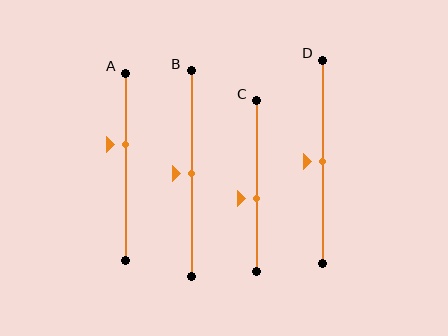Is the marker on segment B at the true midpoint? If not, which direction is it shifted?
Yes, the marker on segment B is at the true midpoint.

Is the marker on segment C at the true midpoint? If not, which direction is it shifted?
No, the marker on segment C is shifted downward by about 7% of the segment length.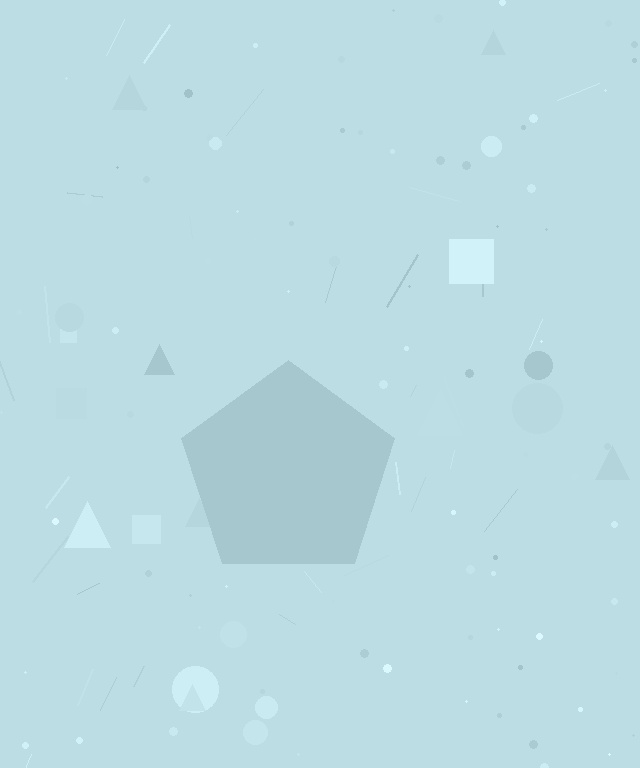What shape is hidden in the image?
A pentagon is hidden in the image.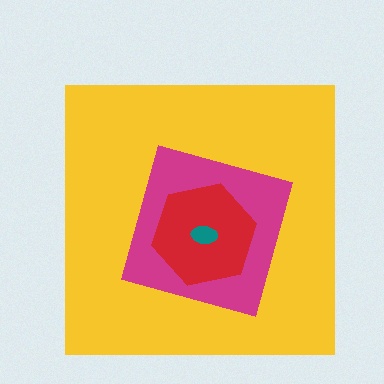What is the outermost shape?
The yellow square.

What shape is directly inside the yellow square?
The magenta diamond.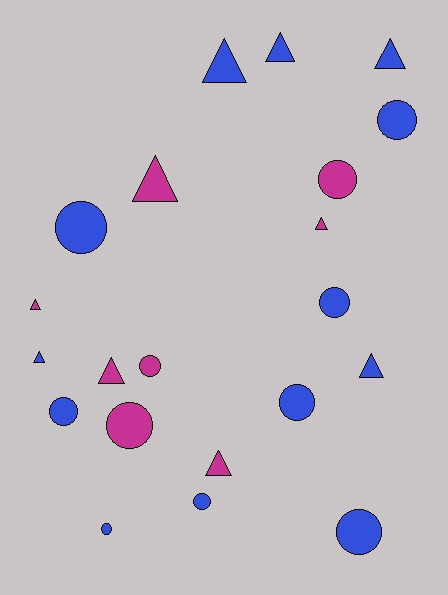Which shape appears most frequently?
Circle, with 11 objects.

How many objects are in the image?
There are 21 objects.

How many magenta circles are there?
There are 3 magenta circles.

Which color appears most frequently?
Blue, with 13 objects.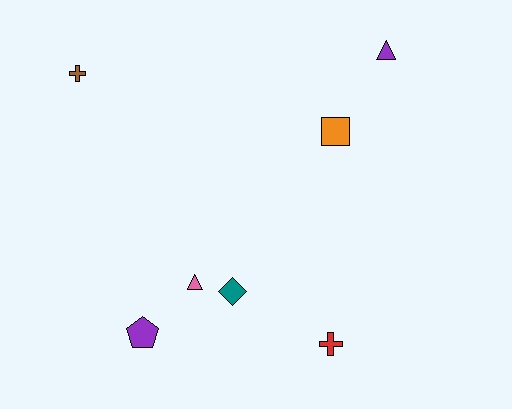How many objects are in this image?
There are 7 objects.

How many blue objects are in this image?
There are no blue objects.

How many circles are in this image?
There are no circles.